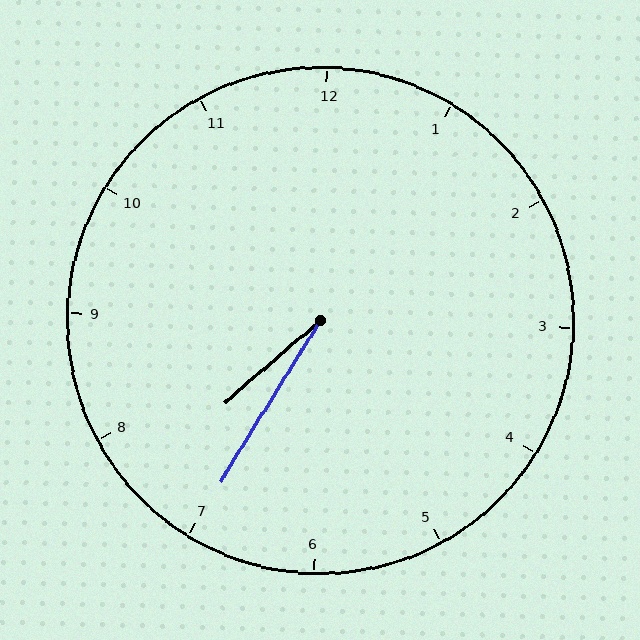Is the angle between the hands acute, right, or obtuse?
It is acute.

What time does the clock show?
7:35.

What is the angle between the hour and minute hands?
Approximately 18 degrees.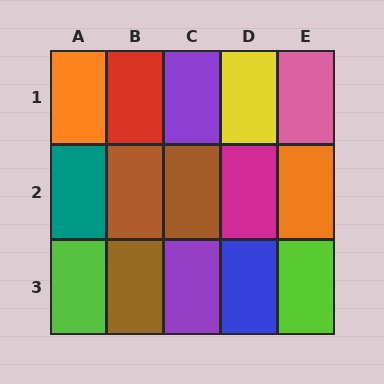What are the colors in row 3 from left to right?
Lime, brown, purple, blue, lime.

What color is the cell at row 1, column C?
Purple.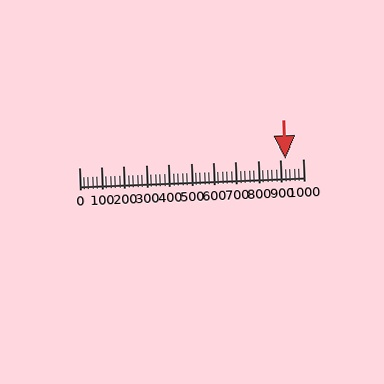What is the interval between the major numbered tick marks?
The major tick marks are spaced 100 units apart.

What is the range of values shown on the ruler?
The ruler shows values from 0 to 1000.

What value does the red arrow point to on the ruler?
The red arrow points to approximately 920.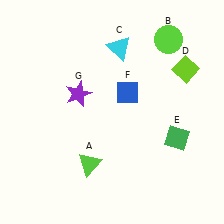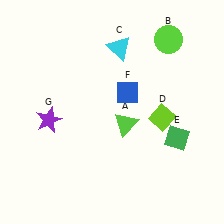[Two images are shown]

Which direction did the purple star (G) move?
The purple star (G) moved left.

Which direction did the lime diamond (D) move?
The lime diamond (D) moved down.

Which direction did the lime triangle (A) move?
The lime triangle (A) moved up.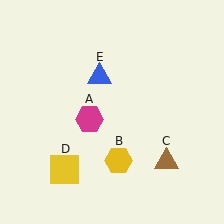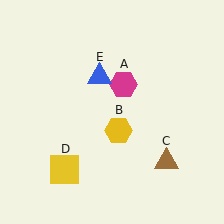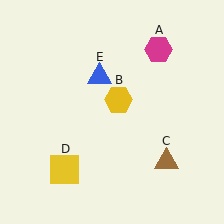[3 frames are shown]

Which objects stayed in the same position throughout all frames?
Brown triangle (object C) and yellow square (object D) and blue triangle (object E) remained stationary.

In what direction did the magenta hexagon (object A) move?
The magenta hexagon (object A) moved up and to the right.